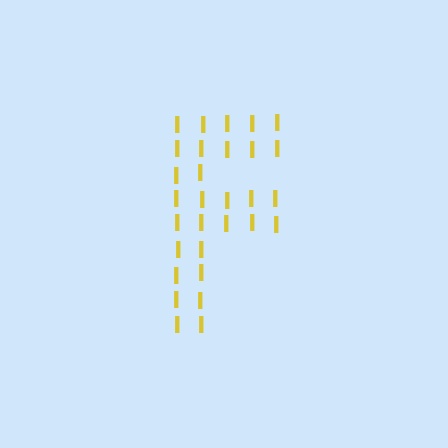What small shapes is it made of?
It is made of small letter I's.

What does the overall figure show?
The overall figure shows the letter F.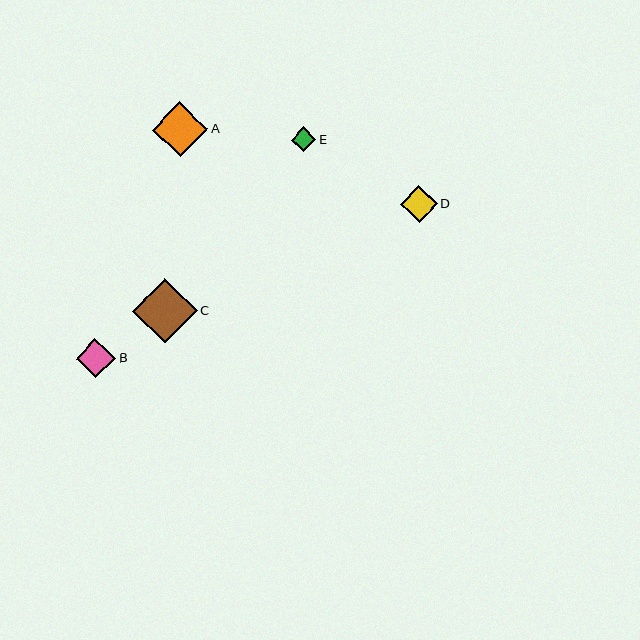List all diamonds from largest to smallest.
From largest to smallest: C, A, B, D, E.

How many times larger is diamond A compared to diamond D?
Diamond A is approximately 1.5 times the size of diamond D.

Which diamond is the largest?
Diamond C is the largest with a size of approximately 65 pixels.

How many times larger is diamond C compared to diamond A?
Diamond C is approximately 1.2 times the size of diamond A.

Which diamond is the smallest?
Diamond E is the smallest with a size of approximately 25 pixels.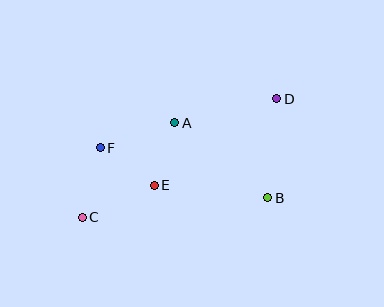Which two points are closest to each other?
Points E and F are closest to each other.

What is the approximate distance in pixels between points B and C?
The distance between B and C is approximately 186 pixels.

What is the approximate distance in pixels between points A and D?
The distance between A and D is approximately 105 pixels.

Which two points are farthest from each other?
Points C and D are farthest from each other.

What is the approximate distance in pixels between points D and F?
The distance between D and F is approximately 183 pixels.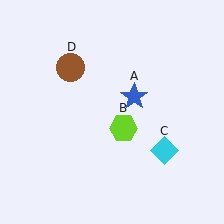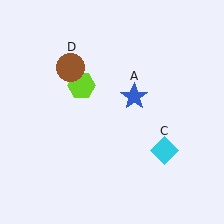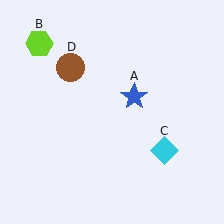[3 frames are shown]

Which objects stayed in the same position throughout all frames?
Blue star (object A) and cyan diamond (object C) and brown circle (object D) remained stationary.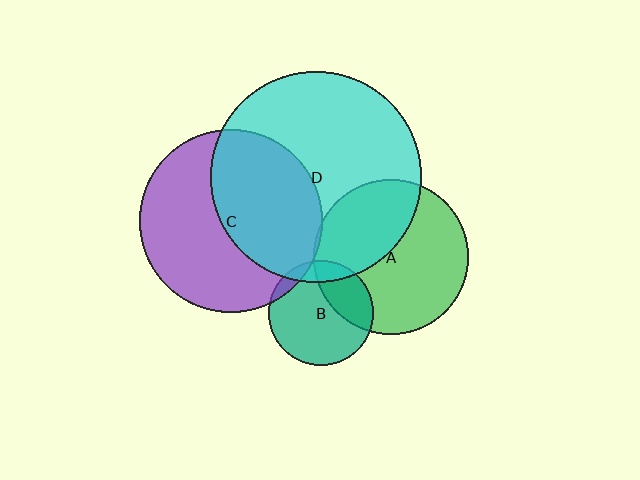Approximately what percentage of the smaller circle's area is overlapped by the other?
Approximately 45%.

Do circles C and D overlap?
Yes.